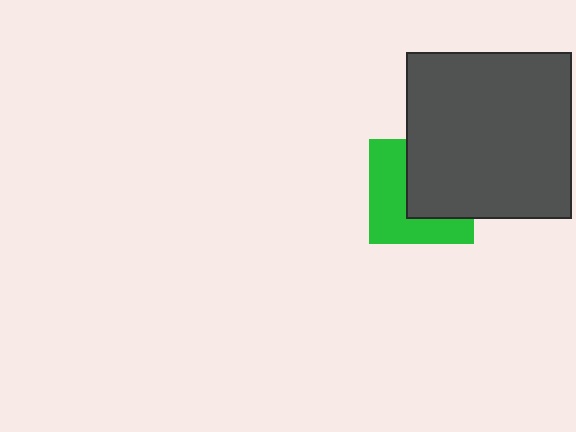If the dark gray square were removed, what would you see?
You would see the complete green square.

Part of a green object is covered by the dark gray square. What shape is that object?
It is a square.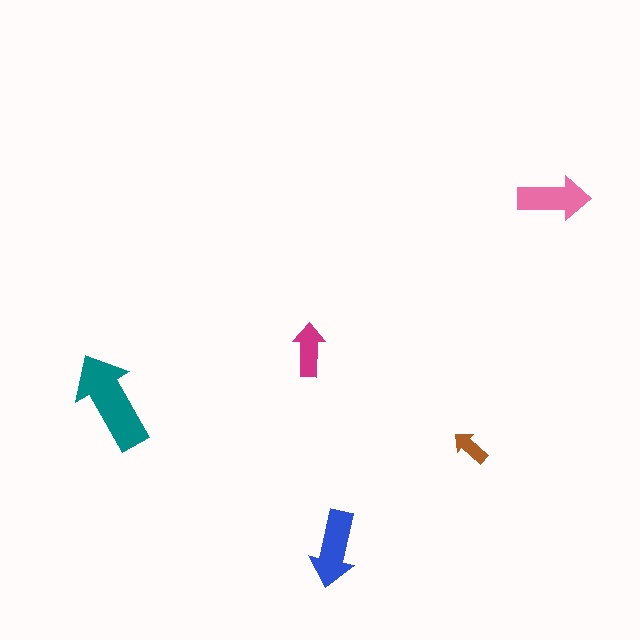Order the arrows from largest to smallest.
the teal one, the blue one, the pink one, the magenta one, the brown one.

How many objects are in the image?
There are 5 objects in the image.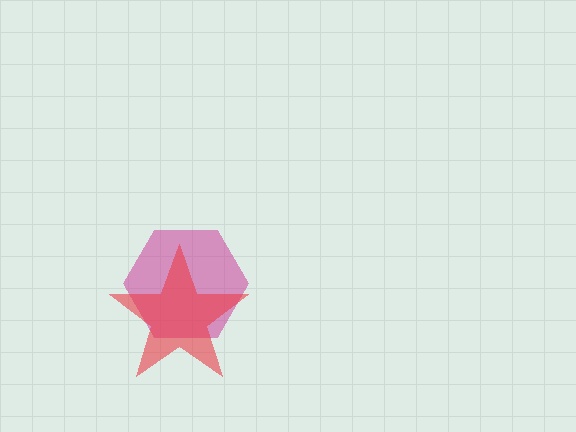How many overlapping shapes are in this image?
There are 2 overlapping shapes in the image.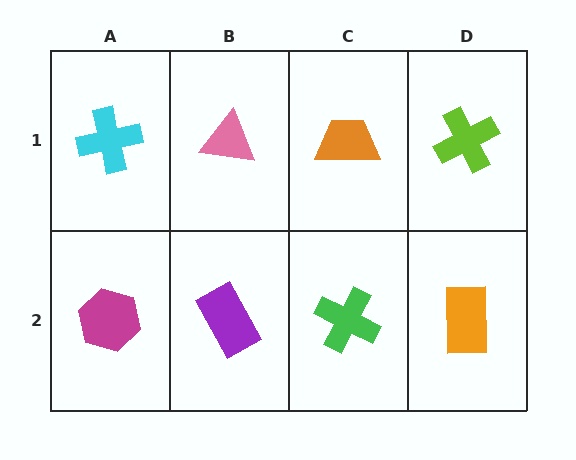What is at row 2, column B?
A purple rectangle.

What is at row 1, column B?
A pink triangle.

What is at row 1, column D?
A lime cross.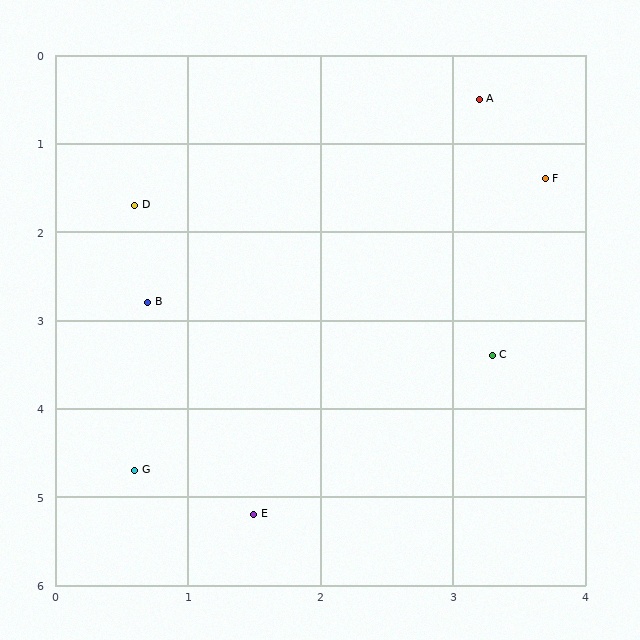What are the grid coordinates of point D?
Point D is at approximately (0.6, 1.7).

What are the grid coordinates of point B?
Point B is at approximately (0.7, 2.8).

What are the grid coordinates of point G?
Point G is at approximately (0.6, 4.7).